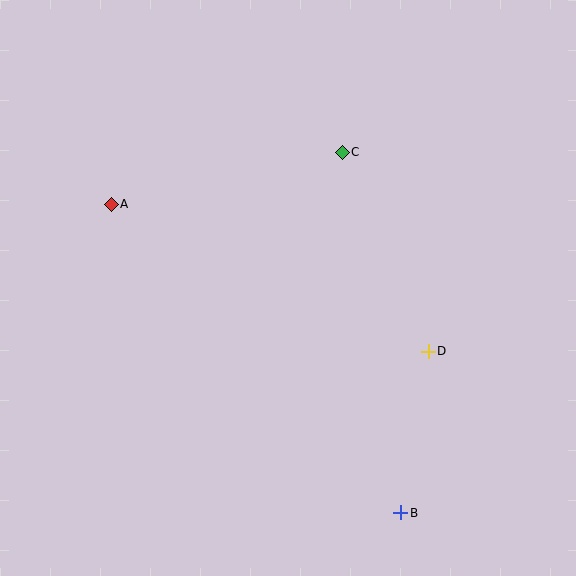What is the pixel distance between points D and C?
The distance between D and C is 216 pixels.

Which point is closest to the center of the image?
Point C at (342, 152) is closest to the center.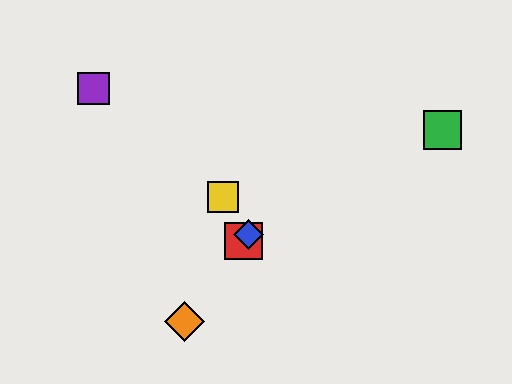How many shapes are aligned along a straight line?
3 shapes (the red square, the blue diamond, the orange diamond) are aligned along a straight line.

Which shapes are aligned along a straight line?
The red square, the blue diamond, the orange diamond are aligned along a straight line.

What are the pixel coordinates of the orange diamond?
The orange diamond is at (184, 321).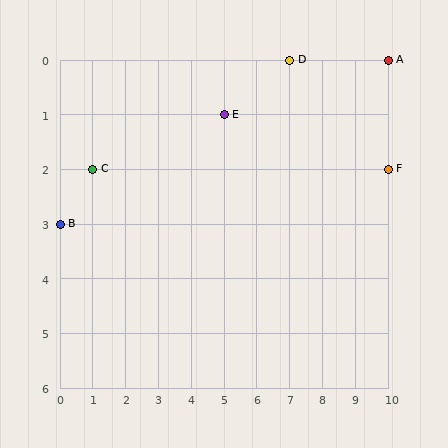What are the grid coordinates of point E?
Point E is at grid coordinates (5, 1).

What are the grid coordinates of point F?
Point F is at grid coordinates (10, 2).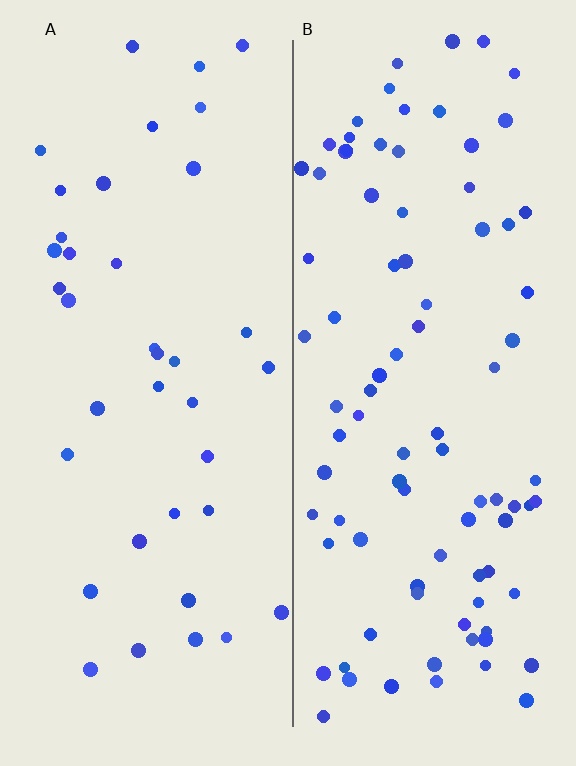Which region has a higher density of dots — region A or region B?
B (the right).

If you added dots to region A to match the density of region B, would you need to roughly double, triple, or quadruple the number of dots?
Approximately double.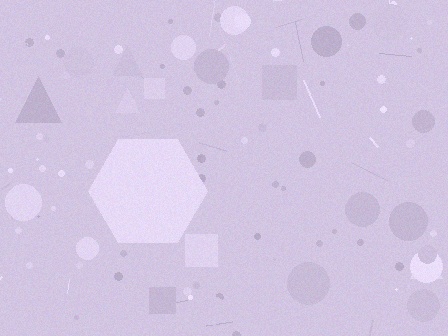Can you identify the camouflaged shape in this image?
The camouflaged shape is a hexagon.